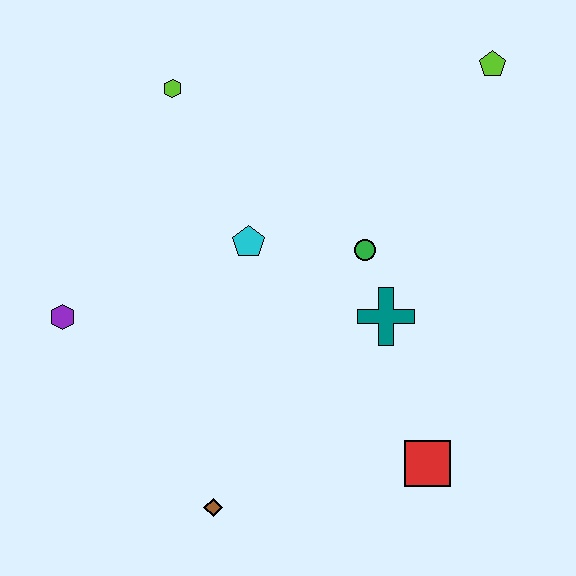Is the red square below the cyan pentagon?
Yes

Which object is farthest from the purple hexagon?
The lime pentagon is farthest from the purple hexagon.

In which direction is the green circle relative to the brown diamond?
The green circle is above the brown diamond.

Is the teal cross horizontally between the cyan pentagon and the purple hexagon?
No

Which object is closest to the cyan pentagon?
The green circle is closest to the cyan pentagon.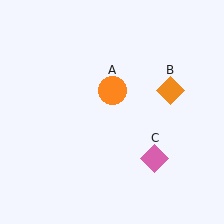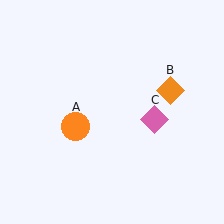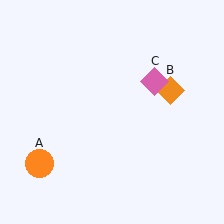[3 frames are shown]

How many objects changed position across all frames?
2 objects changed position: orange circle (object A), pink diamond (object C).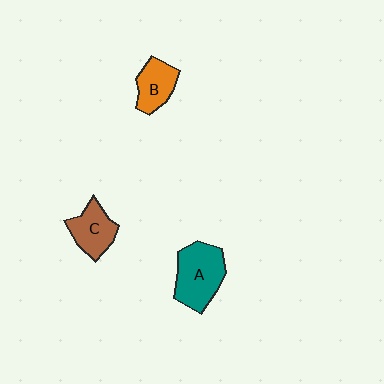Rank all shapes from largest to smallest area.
From largest to smallest: A (teal), C (brown), B (orange).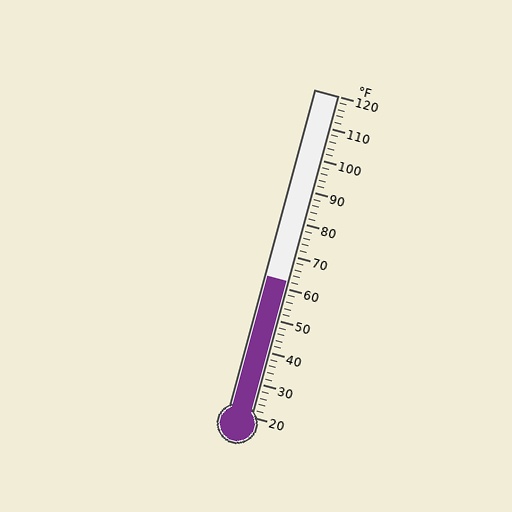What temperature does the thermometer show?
The thermometer shows approximately 62°F.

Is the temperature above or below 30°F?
The temperature is above 30°F.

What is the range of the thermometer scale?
The thermometer scale ranges from 20°F to 120°F.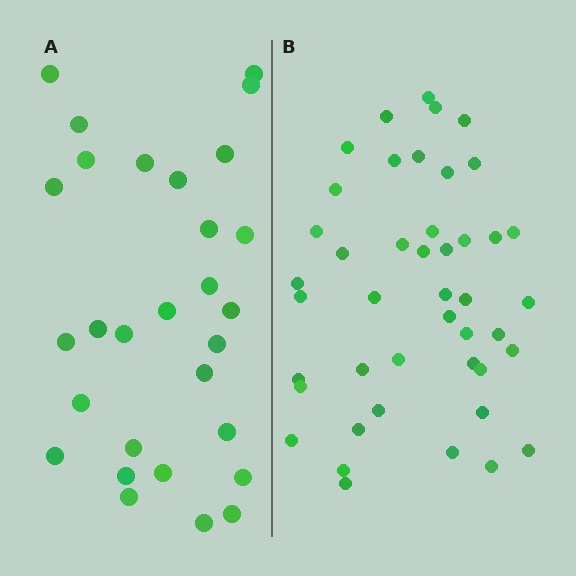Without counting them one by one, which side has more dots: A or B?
Region B (the right region) has more dots.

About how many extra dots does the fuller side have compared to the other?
Region B has approximately 15 more dots than region A.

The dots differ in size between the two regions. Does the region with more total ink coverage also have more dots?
No. Region A has more total ink coverage because its dots are larger, but region B actually contains more individual dots. Total area can be misleading — the number of items is what matters here.